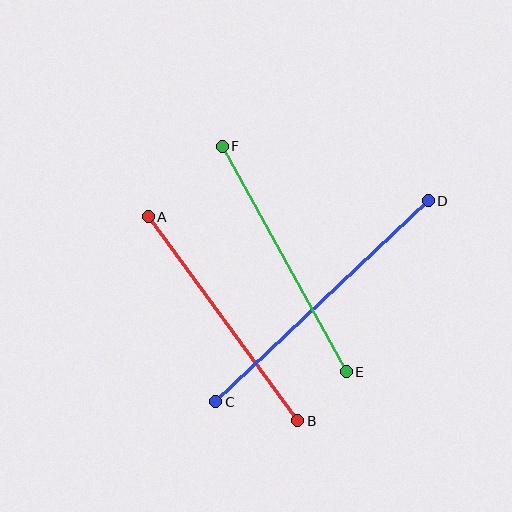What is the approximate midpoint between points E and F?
The midpoint is at approximately (284, 259) pixels.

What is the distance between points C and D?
The distance is approximately 292 pixels.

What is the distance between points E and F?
The distance is approximately 257 pixels.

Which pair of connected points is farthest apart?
Points C and D are farthest apart.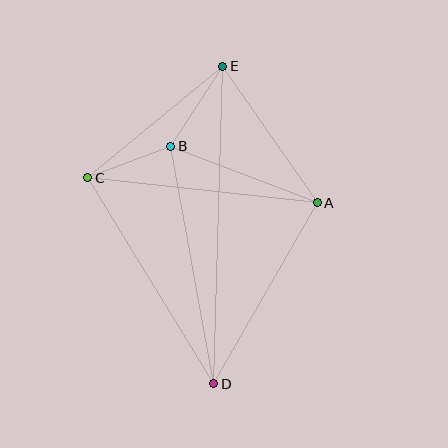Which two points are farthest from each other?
Points D and E are farthest from each other.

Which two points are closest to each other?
Points B and C are closest to each other.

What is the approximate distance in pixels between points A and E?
The distance between A and E is approximately 166 pixels.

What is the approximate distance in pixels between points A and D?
The distance between A and D is approximately 208 pixels.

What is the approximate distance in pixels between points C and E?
The distance between C and E is approximately 175 pixels.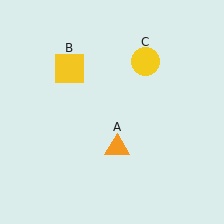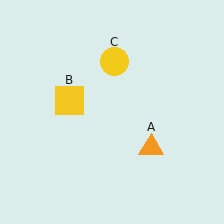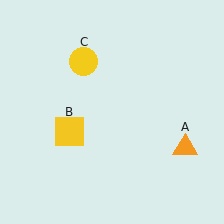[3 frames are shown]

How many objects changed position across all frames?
3 objects changed position: orange triangle (object A), yellow square (object B), yellow circle (object C).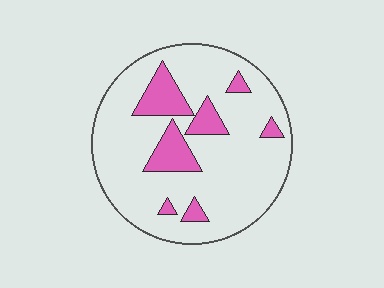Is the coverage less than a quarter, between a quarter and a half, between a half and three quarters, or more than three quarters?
Less than a quarter.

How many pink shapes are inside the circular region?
7.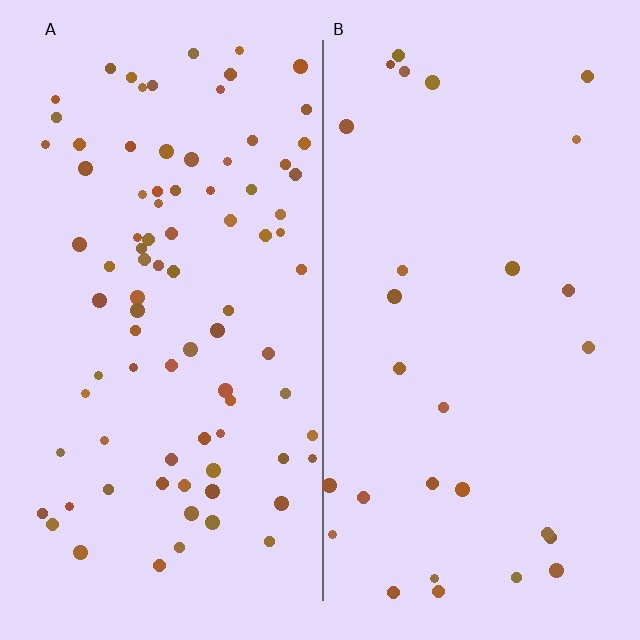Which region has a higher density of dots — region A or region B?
A (the left).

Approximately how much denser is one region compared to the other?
Approximately 3.1× — region A over region B.